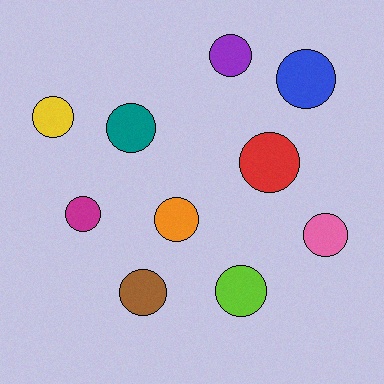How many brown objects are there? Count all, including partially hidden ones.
There is 1 brown object.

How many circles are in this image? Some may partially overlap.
There are 10 circles.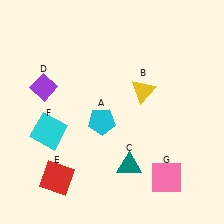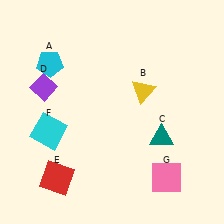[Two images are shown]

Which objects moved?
The objects that moved are: the cyan pentagon (A), the teal triangle (C).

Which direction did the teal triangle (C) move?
The teal triangle (C) moved right.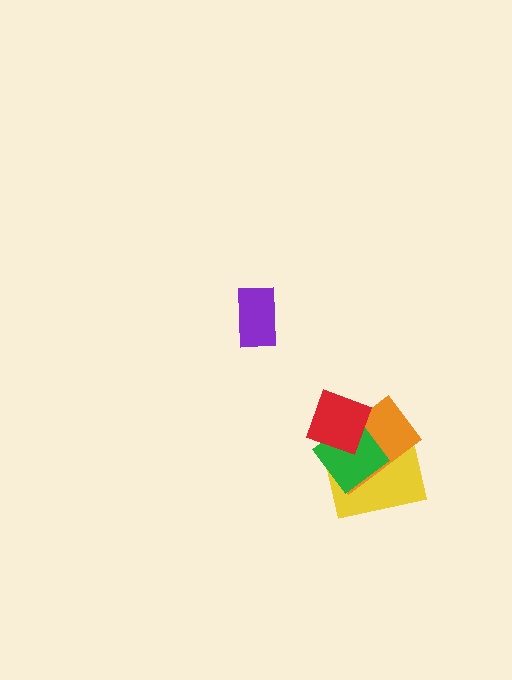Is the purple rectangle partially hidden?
No, no other shape covers it.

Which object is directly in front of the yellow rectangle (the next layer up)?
The orange rectangle is directly in front of the yellow rectangle.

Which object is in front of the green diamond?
The red diamond is in front of the green diamond.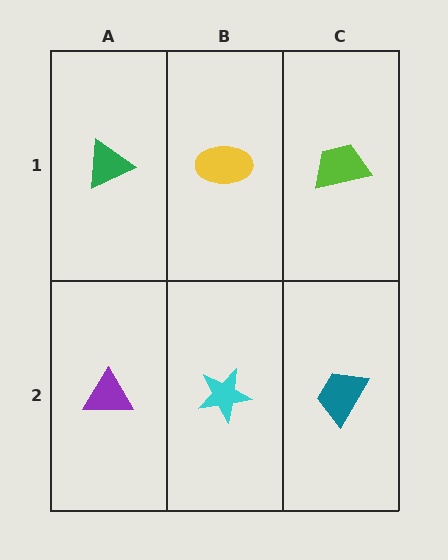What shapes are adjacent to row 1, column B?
A cyan star (row 2, column B), a green triangle (row 1, column A), a lime trapezoid (row 1, column C).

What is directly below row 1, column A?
A purple triangle.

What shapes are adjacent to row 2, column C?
A lime trapezoid (row 1, column C), a cyan star (row 2, column B).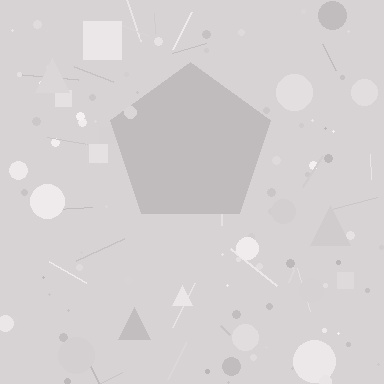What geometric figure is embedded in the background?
A pentagon is embedded in the background.